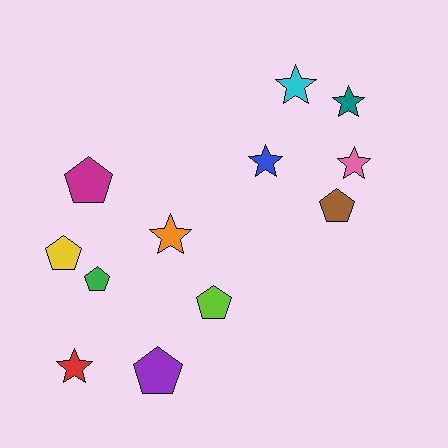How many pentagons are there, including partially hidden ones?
There are 6 pentagons.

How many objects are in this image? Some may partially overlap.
There are 12 objects.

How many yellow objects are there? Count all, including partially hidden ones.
There is 1 yellow object.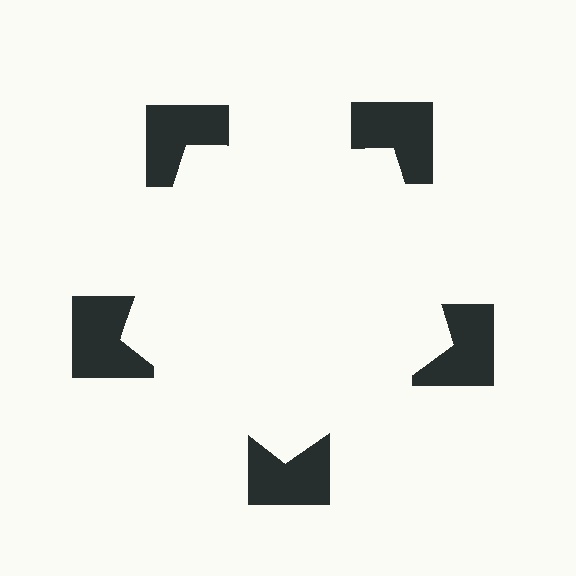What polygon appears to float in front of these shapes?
An illusory pentagon — its edges are inferred from the aligned wedge cuts in the notched squares, not physically drawn.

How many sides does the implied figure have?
5 sides.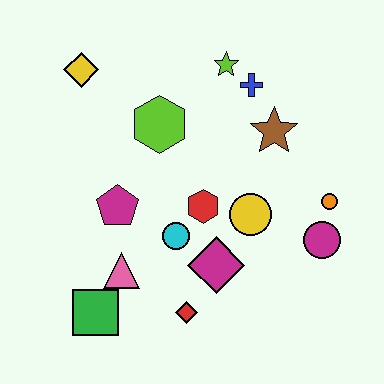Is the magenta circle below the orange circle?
Yes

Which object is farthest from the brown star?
The green square is farthest from the brown star.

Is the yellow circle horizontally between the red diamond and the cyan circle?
No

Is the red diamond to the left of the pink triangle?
No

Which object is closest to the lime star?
The blue cross is closest to the lime star.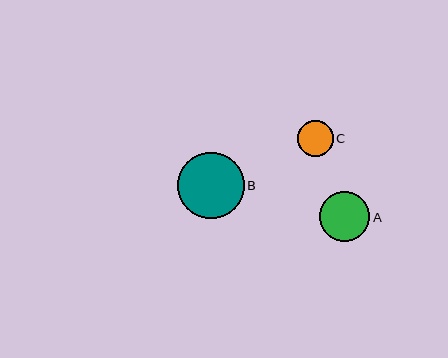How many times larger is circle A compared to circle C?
Circle A is approximately 1.4 times the size of circle C.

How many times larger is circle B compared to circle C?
Circle B is approximately 1.9 times the size of circle C.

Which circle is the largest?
Circle B is the largest with a size of approximately 67 pixels.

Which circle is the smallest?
Circle C is the smallest with a size of approximately 36 pixels.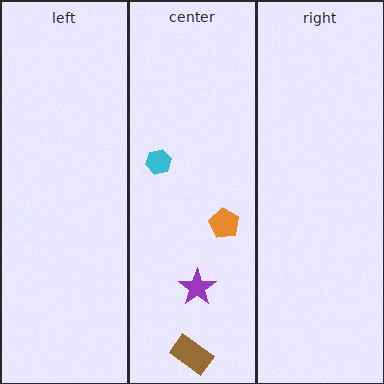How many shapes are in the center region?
4.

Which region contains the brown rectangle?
The center region.